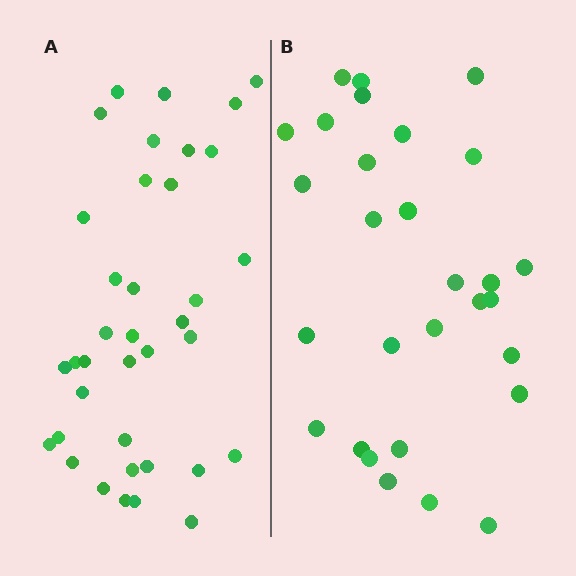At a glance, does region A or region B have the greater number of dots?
Region A (the left region) has more dots.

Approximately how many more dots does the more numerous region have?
Region A has roughly 8 or so more dots than region B.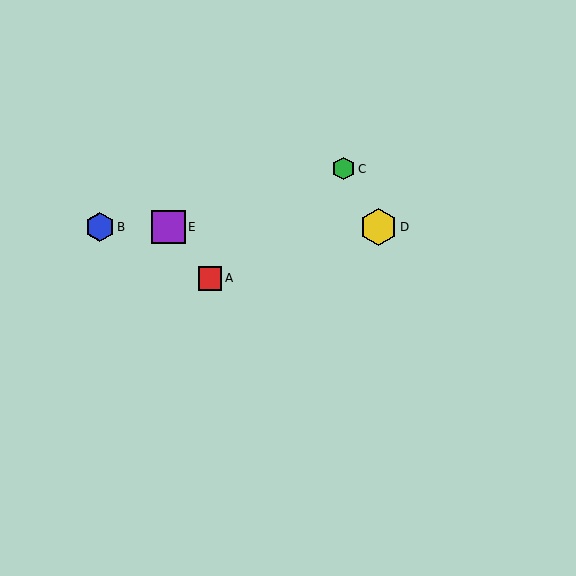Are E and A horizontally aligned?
No, E is at y≈227 and A is at y≈278.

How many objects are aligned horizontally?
3 objects (B, D, E) are aligned horizontally.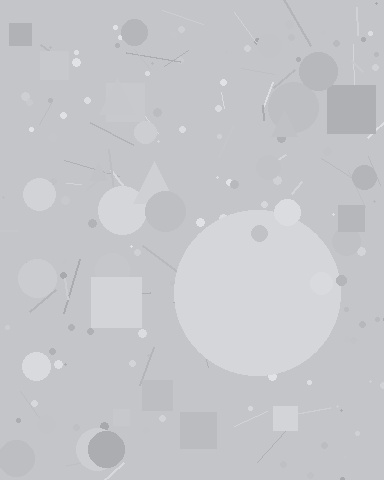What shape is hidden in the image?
A circle is hidden in the image.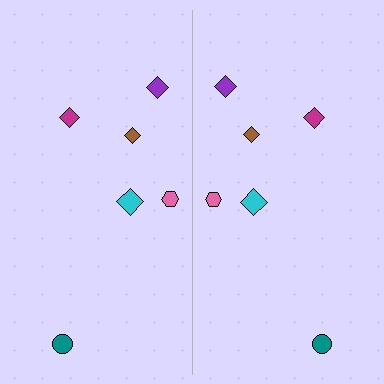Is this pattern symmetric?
Yes, this pattern has bilateral (reflection) symmetry.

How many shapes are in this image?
There are 12 shapes in this image.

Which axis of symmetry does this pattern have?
The pattern has a vertical axis of symmetry running through the center of the image.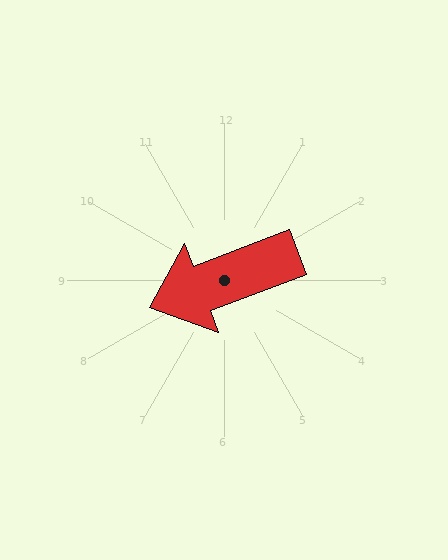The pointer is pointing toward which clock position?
Roughly 8 o'clock.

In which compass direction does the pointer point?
West.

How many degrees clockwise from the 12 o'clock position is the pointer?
Approximately 249 degrees.